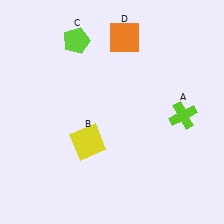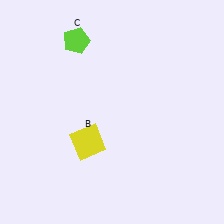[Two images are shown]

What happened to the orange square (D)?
The orange square (D) was removed in Image 2. It was in the top-right area of Image 1.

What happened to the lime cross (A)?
The lime cross (A) was removed in Image 2. It was in the bottom-right area of Image 1.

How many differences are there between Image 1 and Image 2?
There are 2 differences between the two images.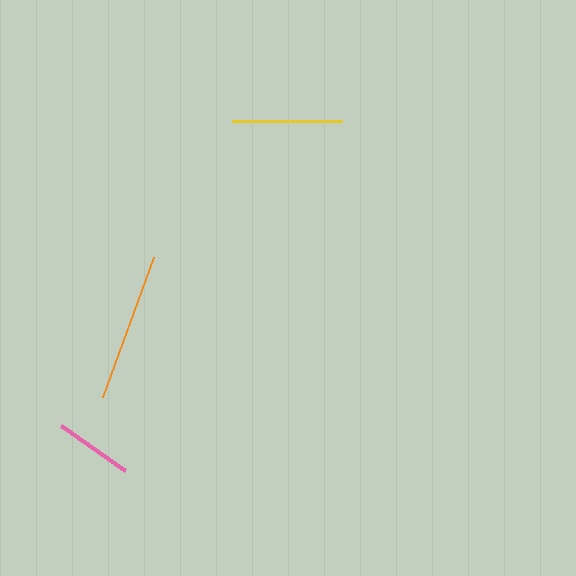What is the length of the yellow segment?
The yellow segment is approximately 110 pixels long.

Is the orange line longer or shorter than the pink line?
The orange line is longer than the pink line.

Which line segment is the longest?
The orange line is the longest at approximately 149 pixels.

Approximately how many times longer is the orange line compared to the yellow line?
The orange line is approximately 1.4 times the length of the yellow line.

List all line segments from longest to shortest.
From longest to shortest: orange, yellow, pink.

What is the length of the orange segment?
The orange segment is approximately 149 pixels long.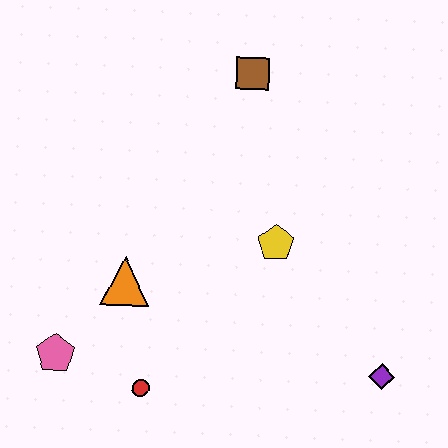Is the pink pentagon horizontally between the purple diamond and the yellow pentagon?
No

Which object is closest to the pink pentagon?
The red circle is closest to the pink pentagon.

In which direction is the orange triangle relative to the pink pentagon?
The orange triangle is above the pink pentagon.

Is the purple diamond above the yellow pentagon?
No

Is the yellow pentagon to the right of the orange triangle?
Yes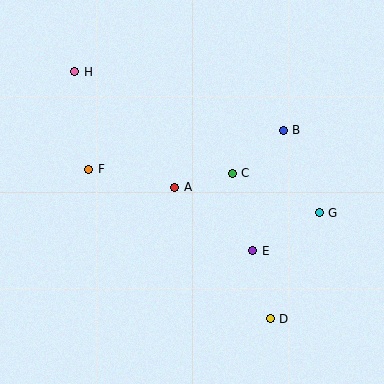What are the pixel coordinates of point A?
Point A is at (175, 187).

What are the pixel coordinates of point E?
Point E is at (253, 251).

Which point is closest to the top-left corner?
Point H is closest to the top-left corner.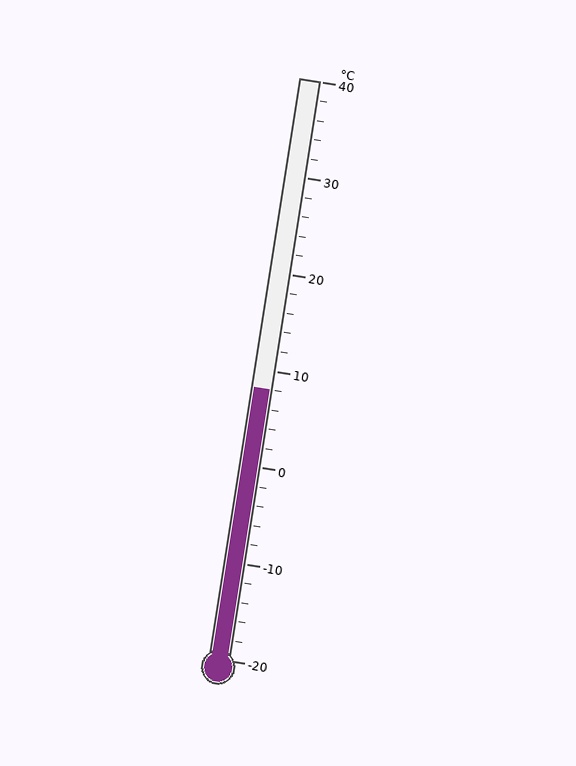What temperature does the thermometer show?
The thermometer shows approximately 8°C.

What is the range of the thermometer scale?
The thermometer scale ranges from -20°C to 40°C.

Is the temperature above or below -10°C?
The temperature is above -10°C.